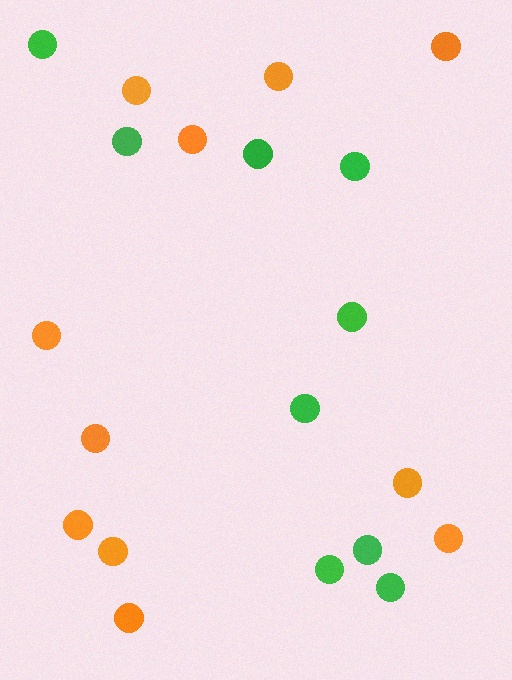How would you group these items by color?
There are 2 groups: one group of green circles (9) and one group of orange circles (11).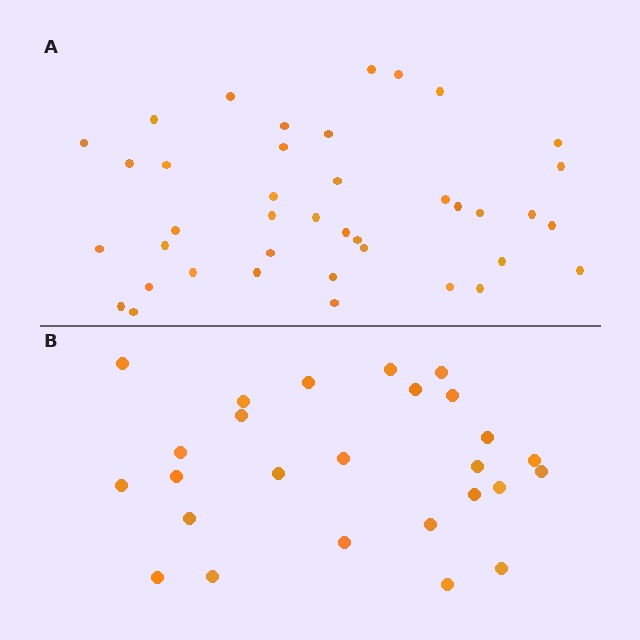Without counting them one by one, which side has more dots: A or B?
Region A (the top region) has more dots.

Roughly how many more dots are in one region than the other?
Region A has approximately 15 more dots than region B.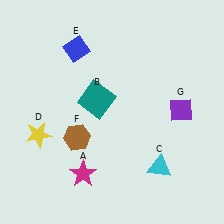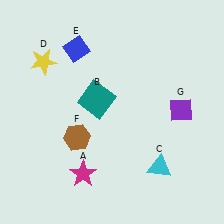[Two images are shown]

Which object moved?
The yellow star (D) moved up.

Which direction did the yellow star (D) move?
The yellow star (D) moved up.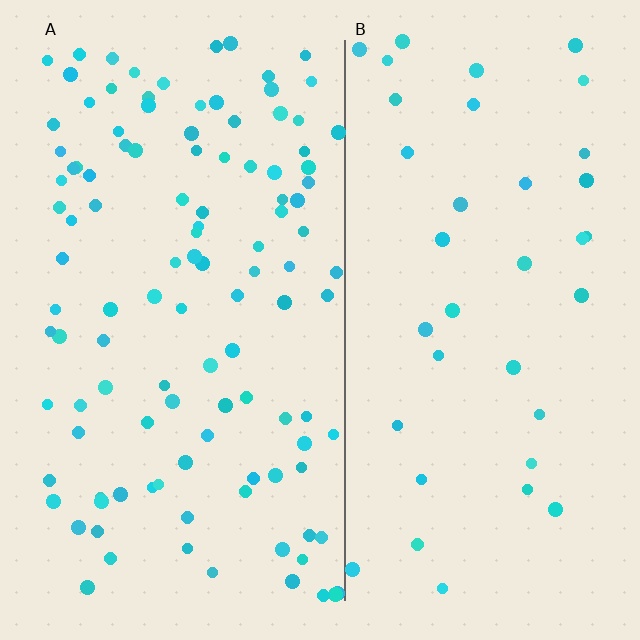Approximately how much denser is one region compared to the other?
Approximately 3.0× — region A over region B.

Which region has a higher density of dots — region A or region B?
A (the left).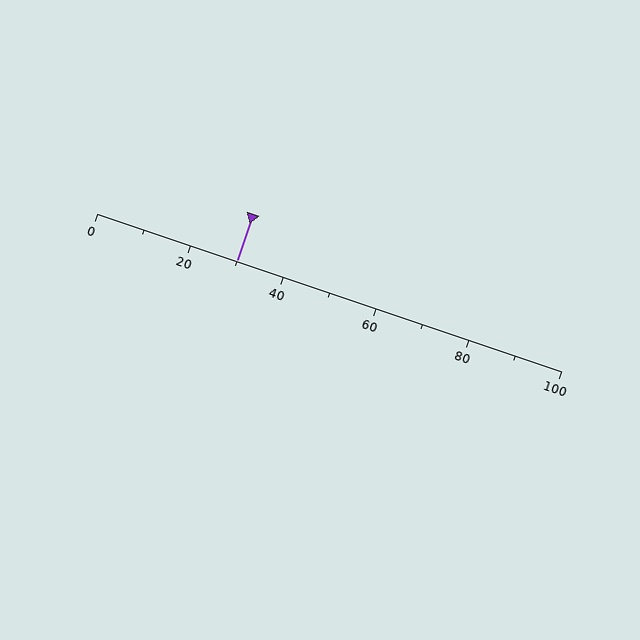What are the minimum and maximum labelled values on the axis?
The axis runs from 0 to 100.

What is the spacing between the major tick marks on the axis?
The major ticks are spaced 20 apart.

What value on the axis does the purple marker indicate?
The marker indicates approximately 30.